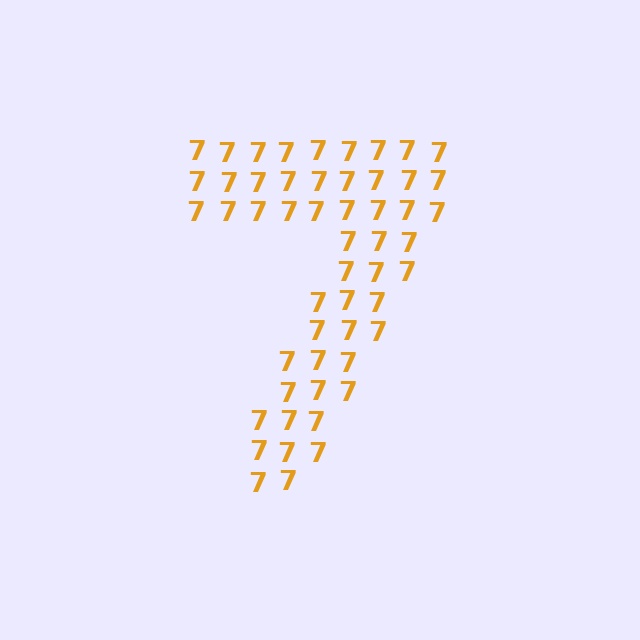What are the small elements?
The small elements are digit 7's.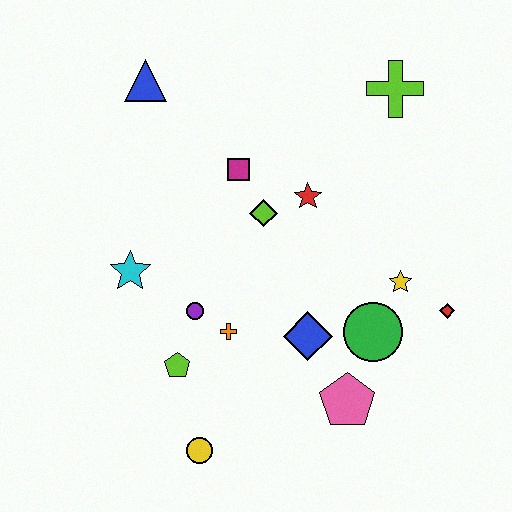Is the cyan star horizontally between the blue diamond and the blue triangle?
No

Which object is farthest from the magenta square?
The yellow circle is farthest from the magenta square.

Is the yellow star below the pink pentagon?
No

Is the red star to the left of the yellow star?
Yes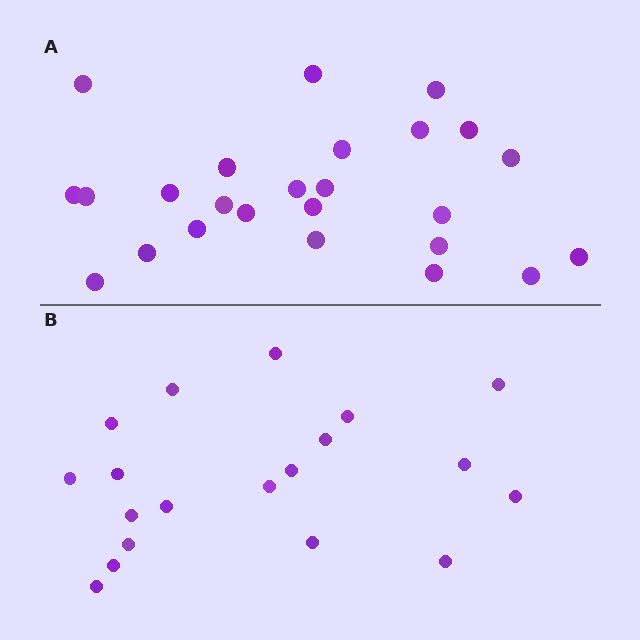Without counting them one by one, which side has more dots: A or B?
Region A (the top region) has more dots.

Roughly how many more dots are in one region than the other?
Region A has about 6 more dots than region B.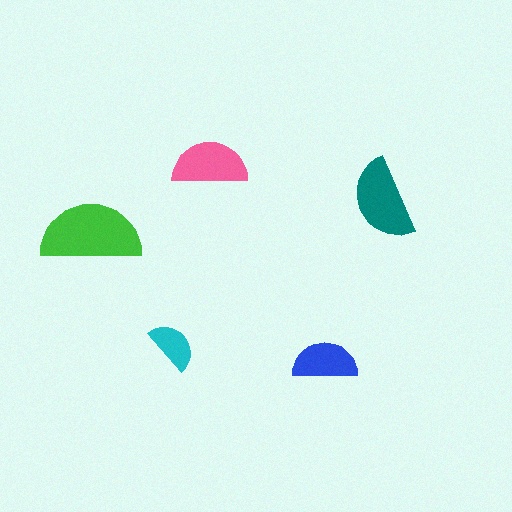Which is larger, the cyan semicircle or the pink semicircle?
The pink one.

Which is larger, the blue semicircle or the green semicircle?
The green one.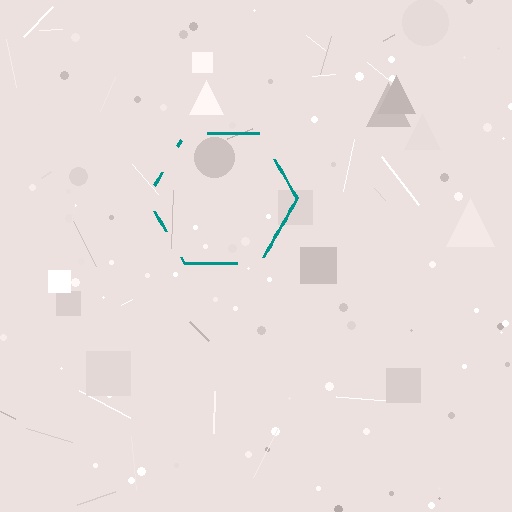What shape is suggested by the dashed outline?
The dashed outline suggests a hexagon.